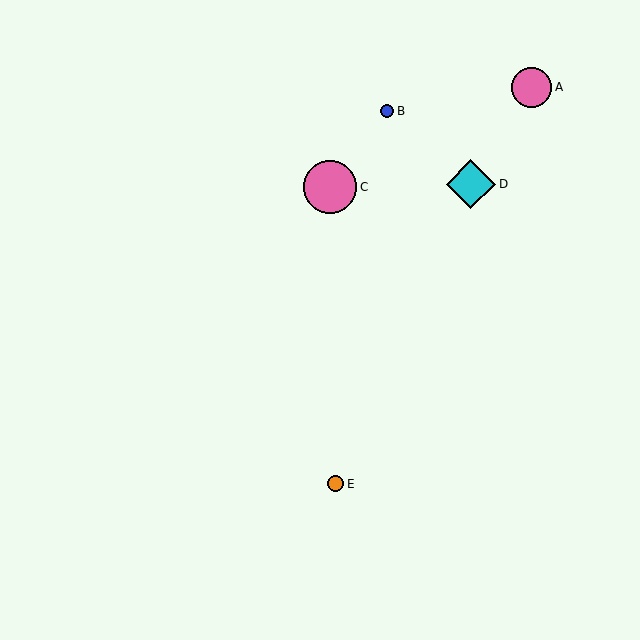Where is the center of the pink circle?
The center of the pink circle is at (330, 187).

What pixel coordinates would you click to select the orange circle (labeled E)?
Click at (336, 484) to select the orange circle E.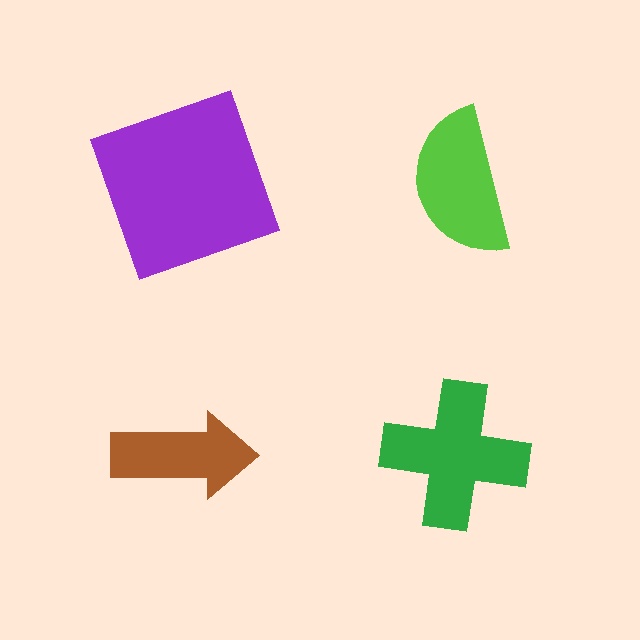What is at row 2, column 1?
A brown arrow.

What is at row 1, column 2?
A lime semicircle.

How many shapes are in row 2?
2 shapes.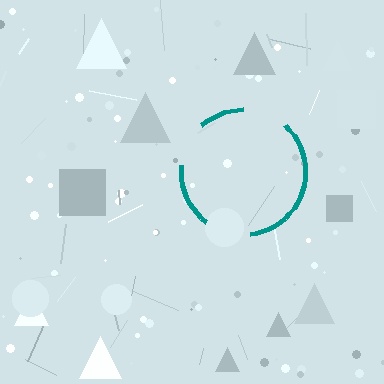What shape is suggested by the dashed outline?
The dashed outline suggests a circle.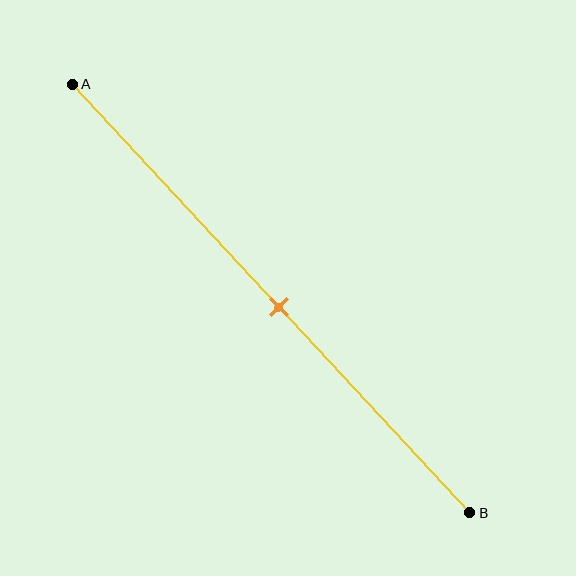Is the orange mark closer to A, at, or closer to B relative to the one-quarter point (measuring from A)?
The orange mark is closer to point B than the one-quarter point of segment AB.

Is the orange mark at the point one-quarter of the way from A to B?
No, the mark is at about 50% from A, not at the 25% one-quarter point.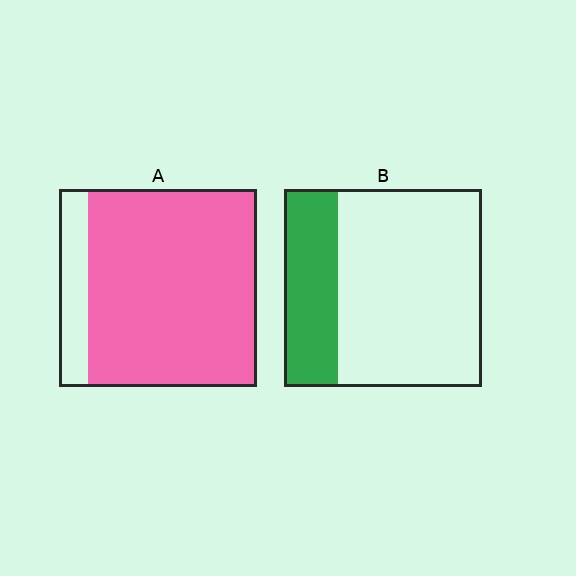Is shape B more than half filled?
No.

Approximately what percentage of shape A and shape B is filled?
A is approximately 85% and B is approximately 25%.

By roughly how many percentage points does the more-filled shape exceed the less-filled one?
By roughly 60 percentage points (A over B).